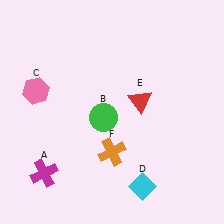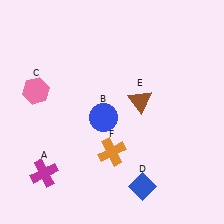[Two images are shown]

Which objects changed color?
B changed from green to blue. D changed from cyan to blue. E changed from red to brown.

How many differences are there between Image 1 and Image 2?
There are 3 differences between the two images.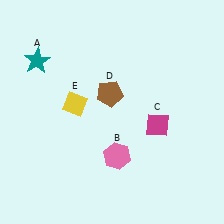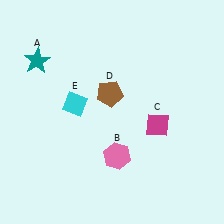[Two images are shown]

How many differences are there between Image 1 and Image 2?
There is 1 difference between the two images.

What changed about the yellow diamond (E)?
In Image 1, E is yellow. In Image 2, it changed to cyan.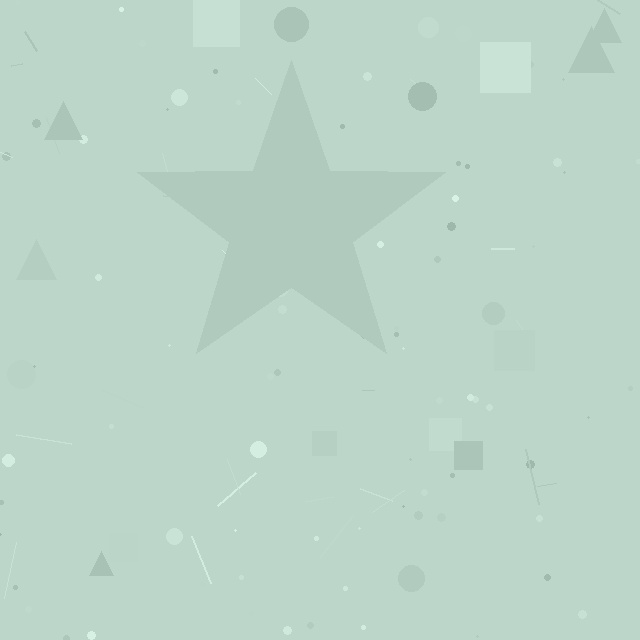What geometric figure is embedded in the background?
A star is embedded in the background.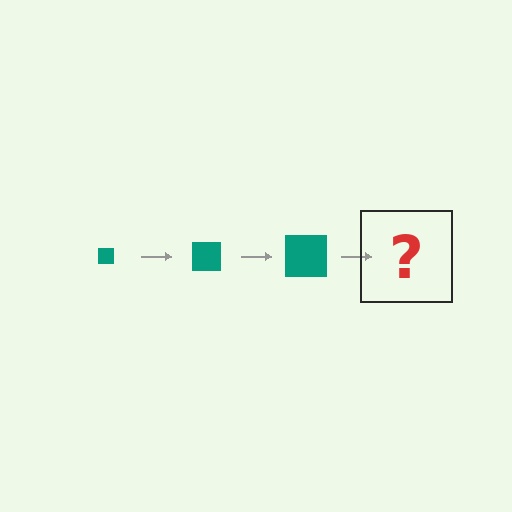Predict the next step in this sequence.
The next step is a teal square, larger than the previous one.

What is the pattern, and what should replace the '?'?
The pattern is that the square gets progressively larger each step. The '?' should be a teal square, larger than the previous one.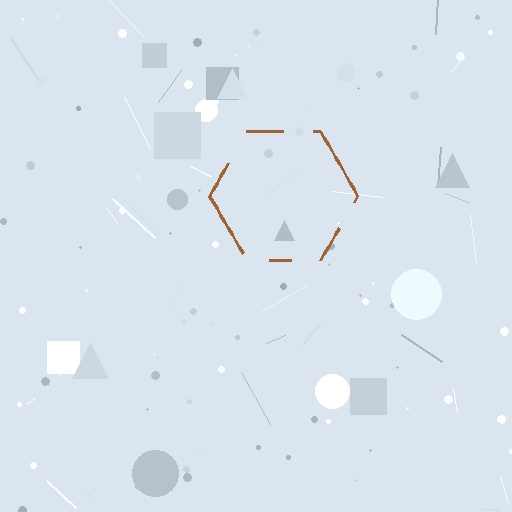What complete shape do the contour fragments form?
The contour fragments form a hexagon.